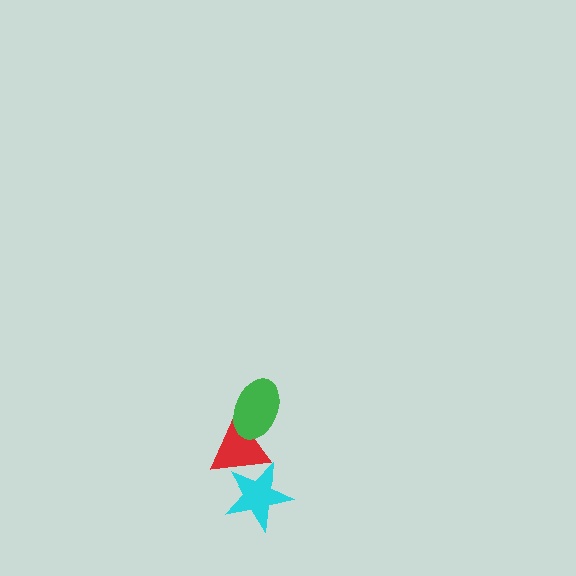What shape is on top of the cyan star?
The red triangle is on top of the cyan star.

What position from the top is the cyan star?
The cyan star is 3rd from the top.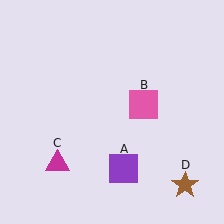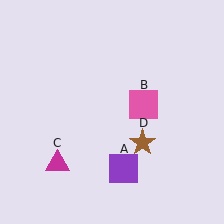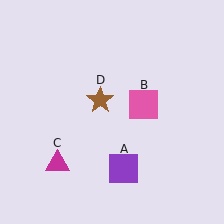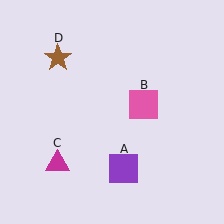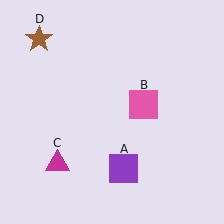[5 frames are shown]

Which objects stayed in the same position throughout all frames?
Purple square (object A) and pink square (object B) and magenta triangle (object C) remained stationary.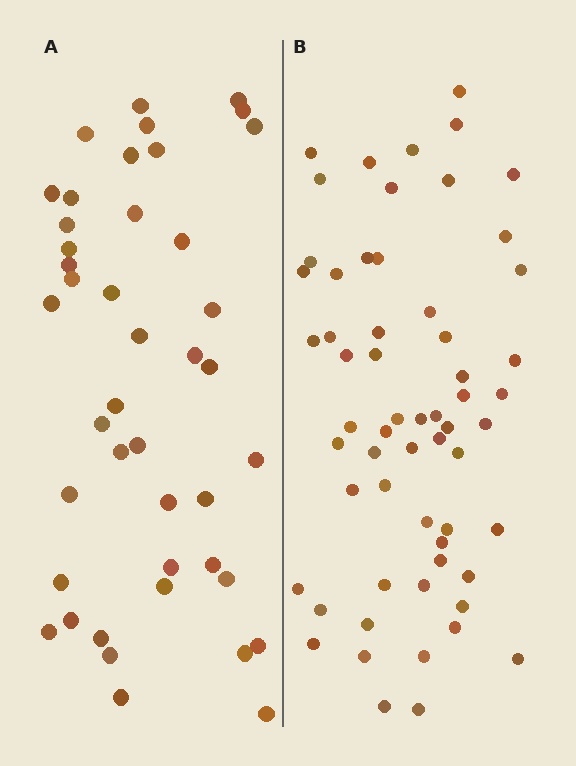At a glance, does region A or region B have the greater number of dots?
Region B (the right region) has more dots.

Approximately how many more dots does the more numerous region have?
Region B has approximately 15 more dots than region A.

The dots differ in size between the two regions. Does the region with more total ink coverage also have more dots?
No. Region A has more total ink coverage because its dots are larger, but region B actually contains more individual dots. Total area can be misleading — the number of items is what matters here.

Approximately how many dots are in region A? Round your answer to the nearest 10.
About 40 dots. (The exact count is 43, which rounds to 40.)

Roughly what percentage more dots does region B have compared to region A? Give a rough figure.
About 40% more.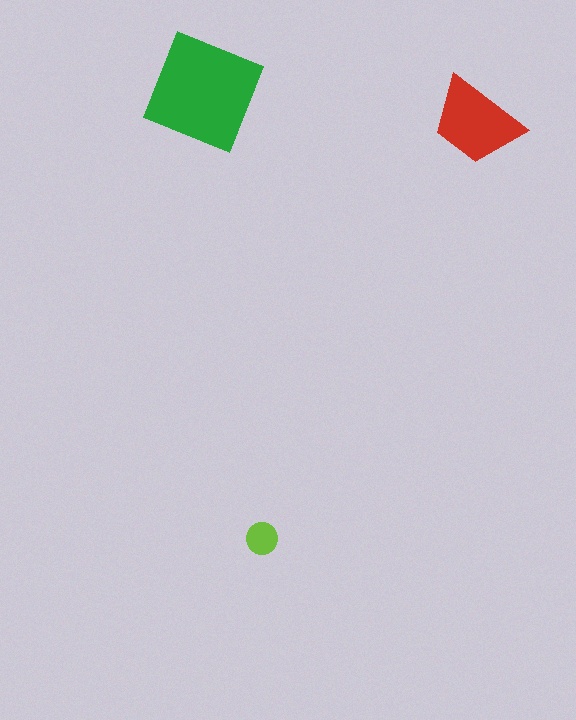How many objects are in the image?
There are 3 objects in the image.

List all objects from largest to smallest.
The green square, the red trapezoid, the lime circle.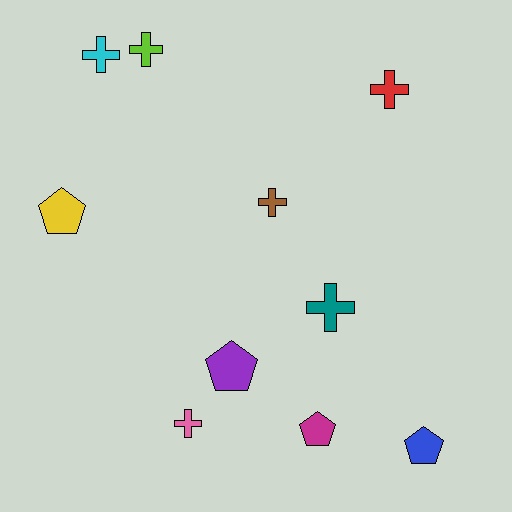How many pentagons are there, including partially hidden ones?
There are 4 pentagons.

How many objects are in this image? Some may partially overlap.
There are 10 objects.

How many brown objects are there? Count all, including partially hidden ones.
There is 1 brown object.